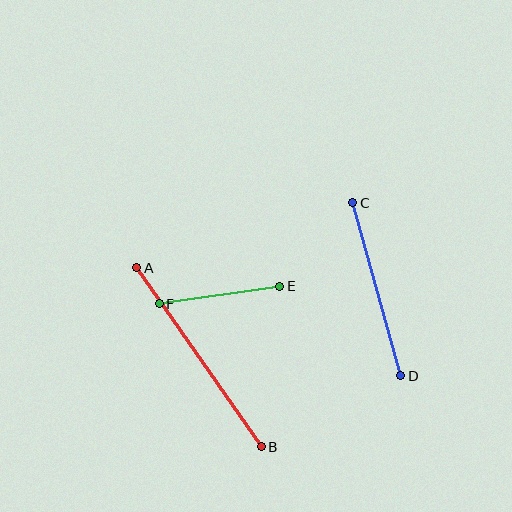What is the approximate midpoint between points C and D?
The midpoint is at approximately (377, 289) pixels.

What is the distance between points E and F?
The distance is approximately 122 pixels.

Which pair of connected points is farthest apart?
Points A and B are farthest apart.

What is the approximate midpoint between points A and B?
The midpoint is at approximately (199, 357) pixels.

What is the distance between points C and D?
The distance is approximately 180 pixels.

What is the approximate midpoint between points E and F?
The midpoint is at approximately (219, 295) pixels.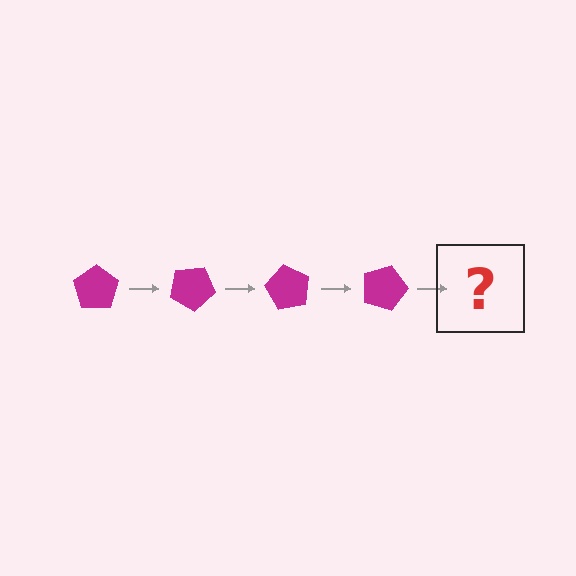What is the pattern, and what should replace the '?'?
The pattern is that the pentagon rotates 30 degrees each step. The '?' should be a magenta pentagon rotated 120 degrees.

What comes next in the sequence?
The next element should be a magenta pentagon rotated 120 degrees.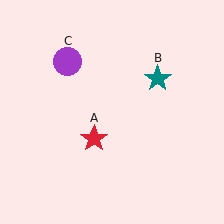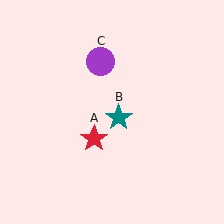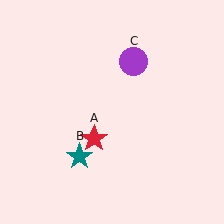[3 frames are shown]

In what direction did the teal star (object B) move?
The teal star (object B) moved down and to the left.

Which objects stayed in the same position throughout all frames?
Red star (object A) remained stationary.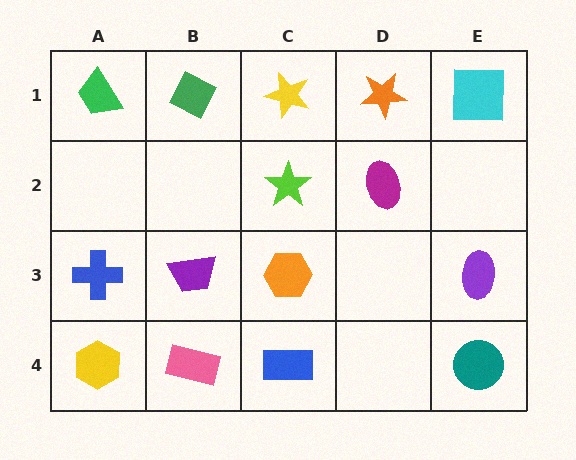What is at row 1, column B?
A green diamond.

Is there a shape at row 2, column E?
No, that cell is empty.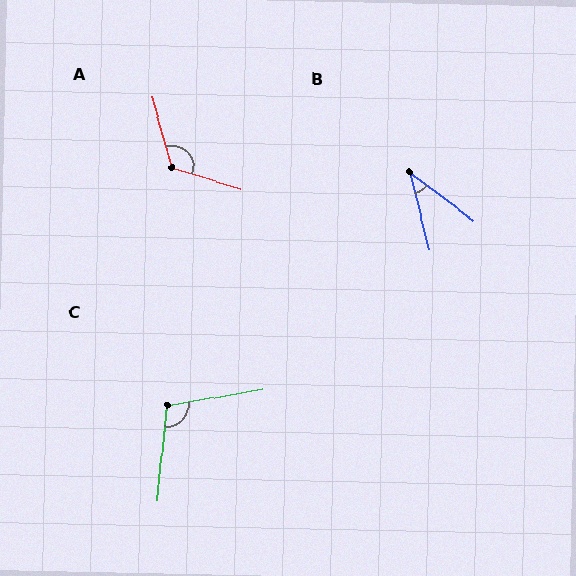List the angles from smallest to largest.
B (39°), C (105°), A (123°).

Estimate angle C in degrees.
Approximately 105 degrees.